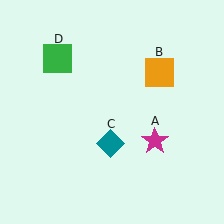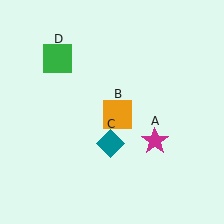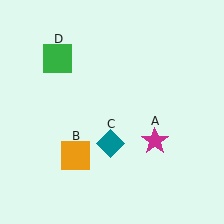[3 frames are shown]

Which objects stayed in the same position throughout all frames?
Magenta star (object A) and teal diamond (object C) and green square (object D) remained stationary.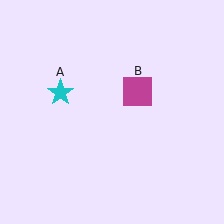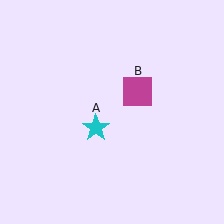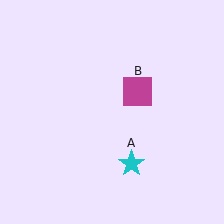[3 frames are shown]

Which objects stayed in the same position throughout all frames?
Magenta square (object B) remained stationary.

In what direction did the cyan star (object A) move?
The cyan star (object A) moved down and to the right.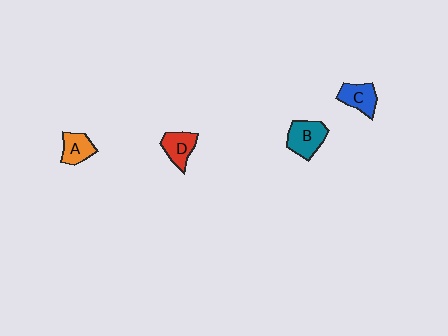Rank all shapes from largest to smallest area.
From largest to smallest: B (teal), C (blue), D (red), A (orange).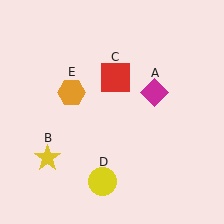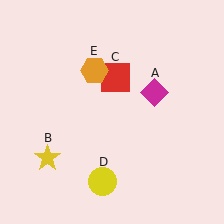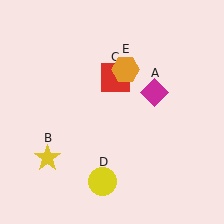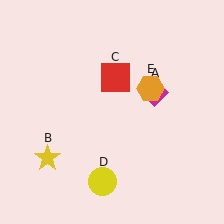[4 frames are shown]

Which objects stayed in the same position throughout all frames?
Magenta diamond (object A) and yellow star (object B) and red square (object C) and yellow circle (object D) remained stationary.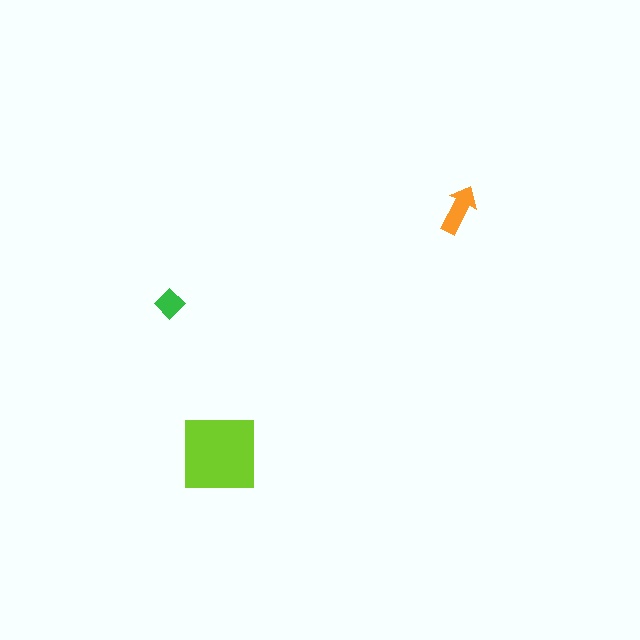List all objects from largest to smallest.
The lime square, the orange arrow, the green diamond.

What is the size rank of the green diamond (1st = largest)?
3rd.